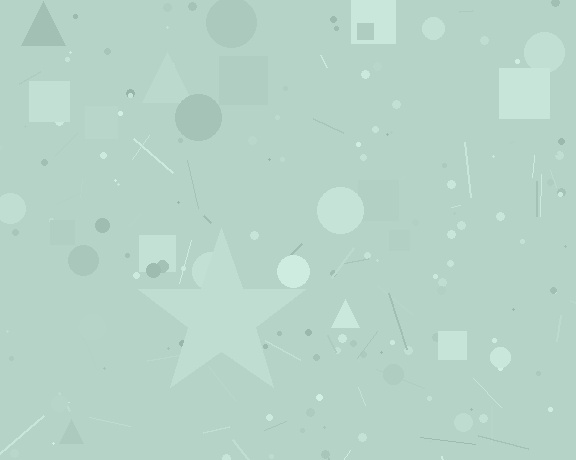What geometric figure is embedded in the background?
A star is embedded in the background.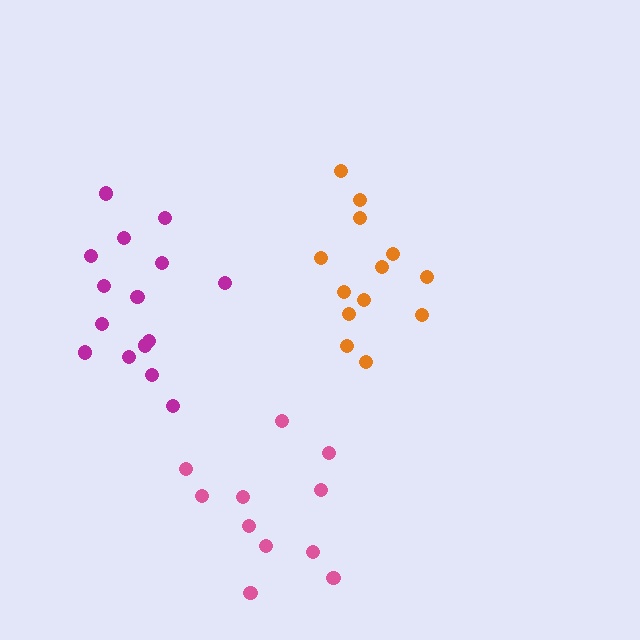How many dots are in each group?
Group 1: 13 dots, Group 2: 15 dots, Group 3: 11 dots (39 total).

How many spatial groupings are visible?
There are 3 spatial groupings.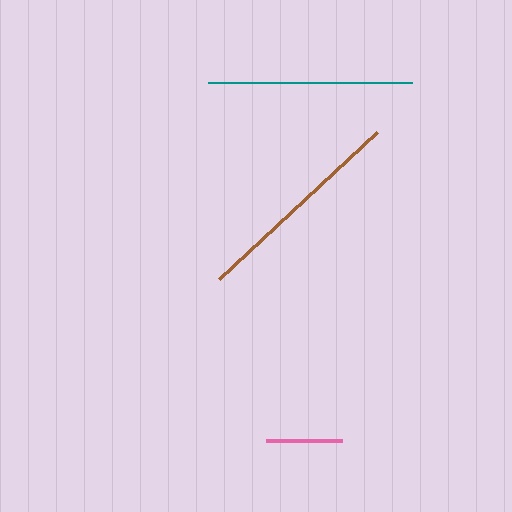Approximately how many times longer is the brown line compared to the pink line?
The brown line is approximately 2.8 times the length of the pink line.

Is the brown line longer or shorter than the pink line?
The brown line is longer than the pink line.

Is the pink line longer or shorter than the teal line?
The teal line is longer than the pink line.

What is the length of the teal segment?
The teal segment is approximately 204 pixels long.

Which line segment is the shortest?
The pink line is the shortest at approximately 76 pixels.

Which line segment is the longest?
The brown line is the longest at approximately 216 pixels.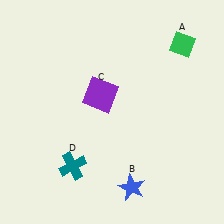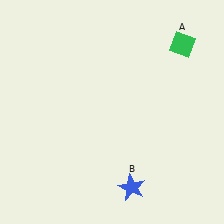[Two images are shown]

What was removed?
The purple square (C), the teal cross (D) were removed in Image 2.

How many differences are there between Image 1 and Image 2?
There are 2 differences between the two images.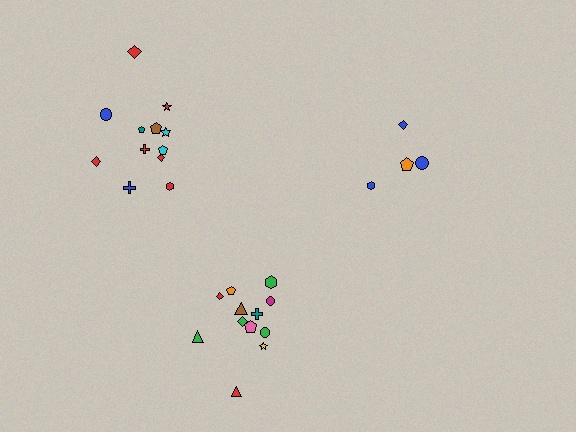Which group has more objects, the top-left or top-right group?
The top-left group.